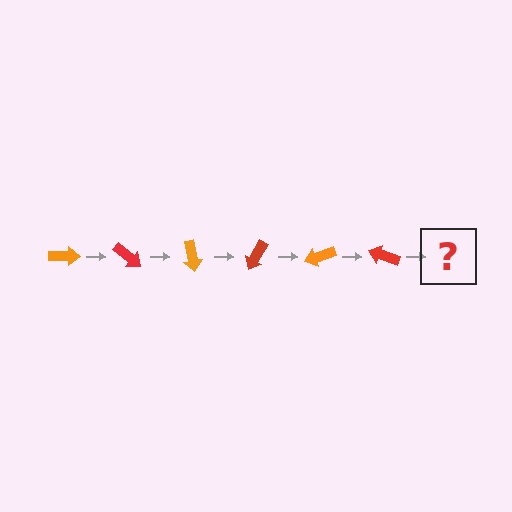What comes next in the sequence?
The next element should be an orange arrow, rotated 240 degrees from the start.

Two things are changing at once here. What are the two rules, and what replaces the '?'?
The two rules are that it rotates 40 degrees each step and the color cycles through orange and red. The '?' should be an orange arrow, rotated 240 degrees from the start.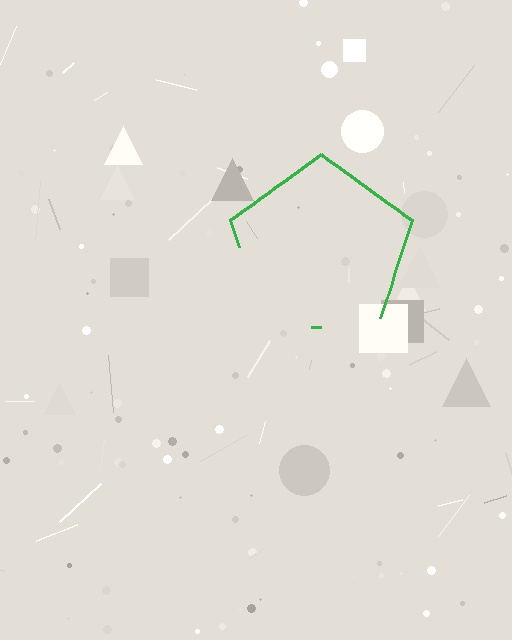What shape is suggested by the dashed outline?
The dashed outline suggests a pentagon.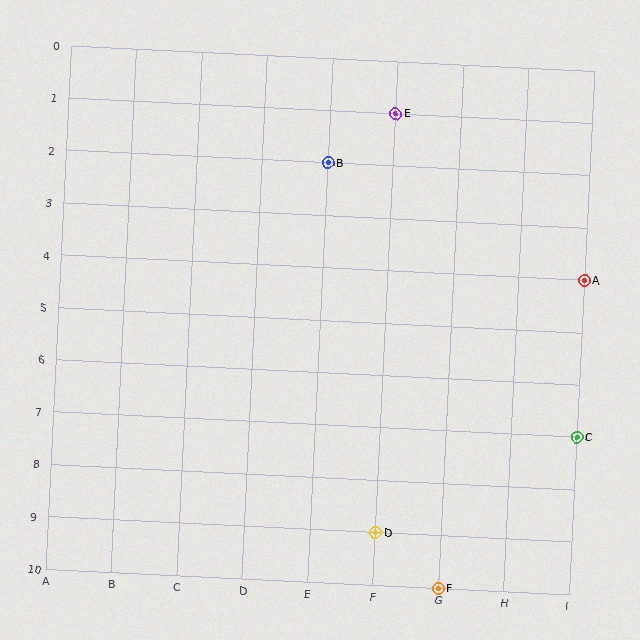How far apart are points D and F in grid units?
Points D and F are 1 column and 1 row apart (about 1.4 grid units diagonally).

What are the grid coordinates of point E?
Point E is at grid coordinates (F, 1).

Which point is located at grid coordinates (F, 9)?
Point D is at (F, 9).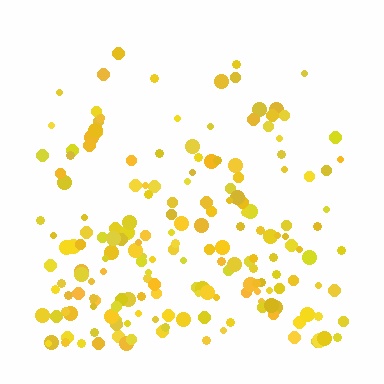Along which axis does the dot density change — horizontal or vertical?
Vertical.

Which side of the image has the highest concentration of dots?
The bottom.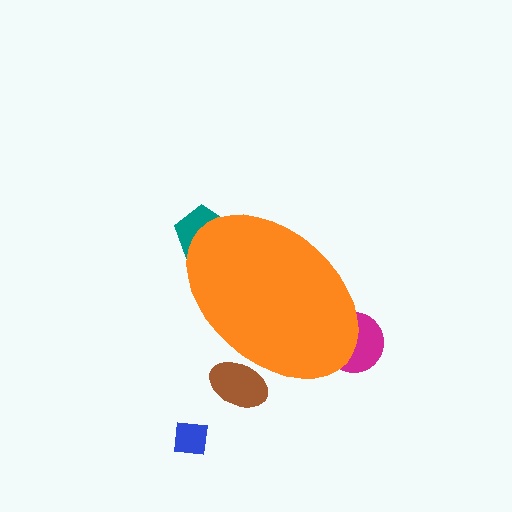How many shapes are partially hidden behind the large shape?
3 shapes are partially hidden.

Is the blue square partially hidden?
No, the blue square is fully visible.